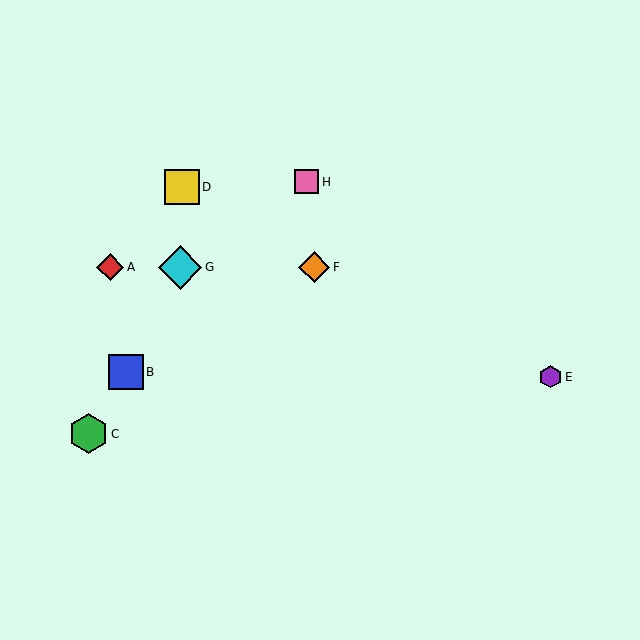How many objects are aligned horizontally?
3 objects (A, F, G) are aligned horizontally.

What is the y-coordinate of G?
Object G is at y≈267.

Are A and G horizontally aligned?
Yes, both are at y≈267.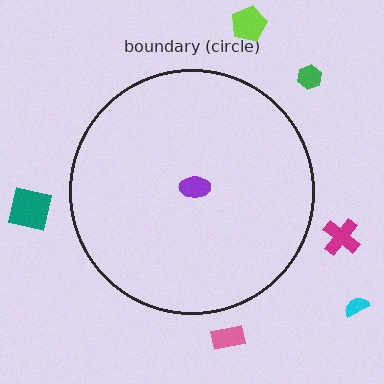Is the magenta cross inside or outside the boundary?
Outside.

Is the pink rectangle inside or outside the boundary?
Outside.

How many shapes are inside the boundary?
1 inside, 6 outside.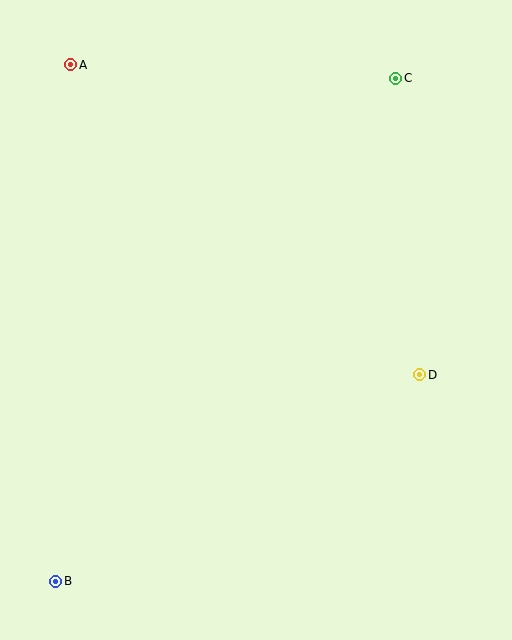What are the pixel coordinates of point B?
Point B is at (56, 581).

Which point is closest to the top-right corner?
Point C is closest to the top-right corner.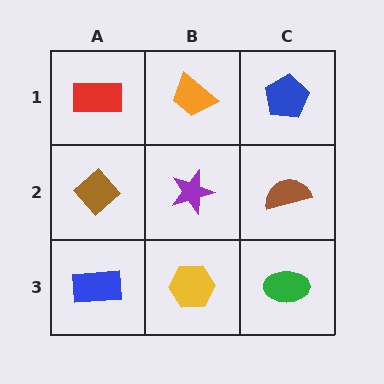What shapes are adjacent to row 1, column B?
A purple star (row 2, column B), a red rectangle (row 1, column A), a blue pentagon (row 1, column C).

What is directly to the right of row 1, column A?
An orange trapezoid.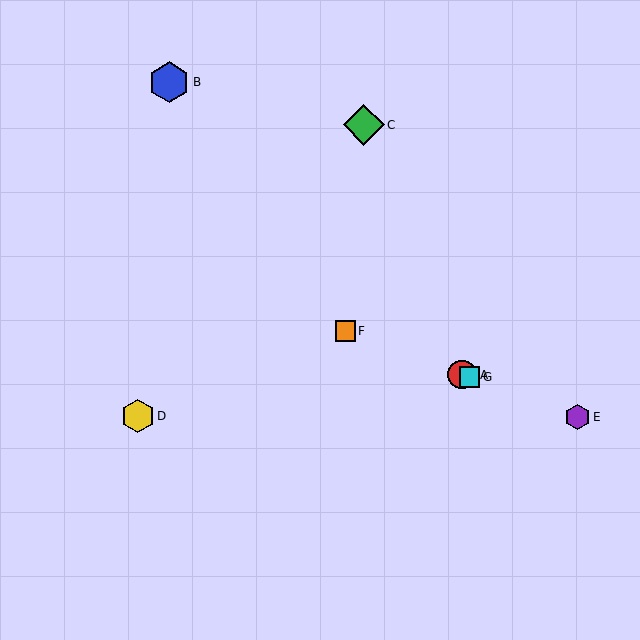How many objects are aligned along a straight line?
4 objects (A, E, F, G) are aligned along a straight line.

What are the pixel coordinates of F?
Object F is at (345, 331).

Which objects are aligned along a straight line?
Objects A, E, F, G are aligned along a straight line.